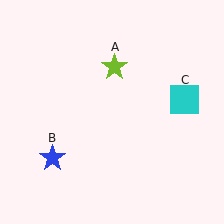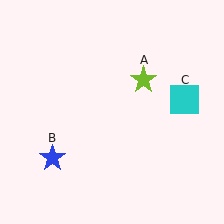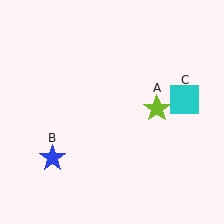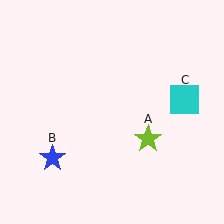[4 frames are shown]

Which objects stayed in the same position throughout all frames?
Blue star (object B) and cyan square (object C) remained stationary.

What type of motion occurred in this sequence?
The lime star (object A) rotated clockwise around the center of the scene.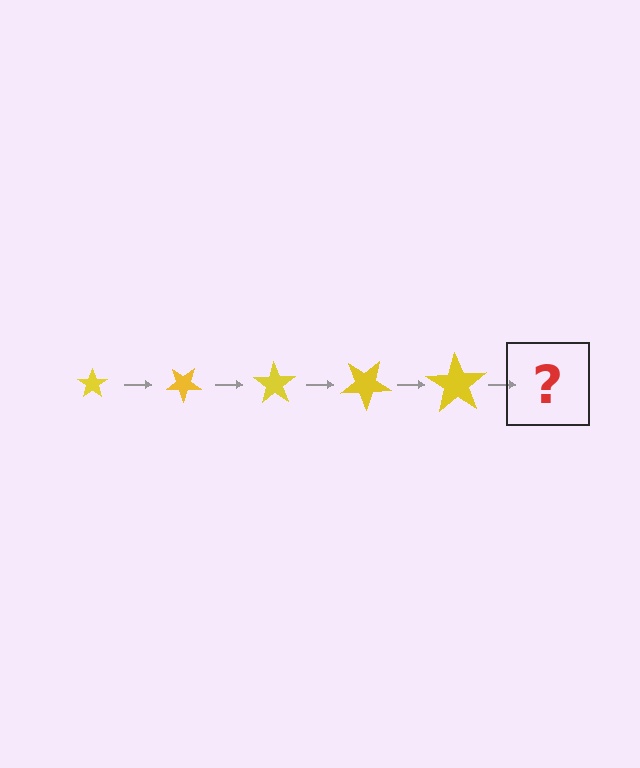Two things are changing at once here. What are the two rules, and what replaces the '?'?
The two rules are that the star grows larger each step and it rotates 35 degrees each step. The '?' should be a star, larger than the previous one and rotated 175 degrees from the start.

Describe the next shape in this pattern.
It should be a star, larger than the previous one and rotated 175 degrees from the start.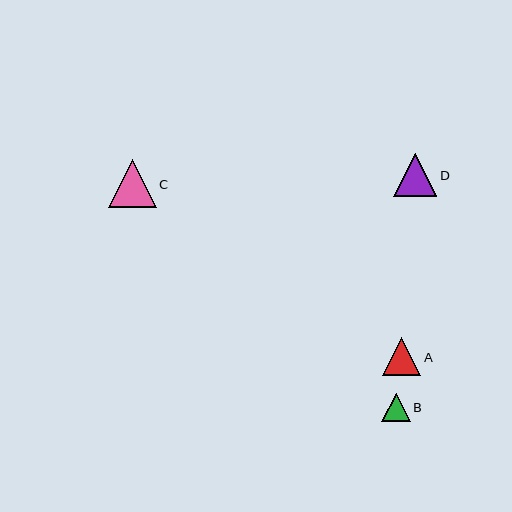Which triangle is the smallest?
Triangle B is the smallest with a size of approximately 29 pixels.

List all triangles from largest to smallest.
From largest to smallest: C, D, A, B.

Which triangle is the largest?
Triangle C is the largest with a size of approximately 48 pixels.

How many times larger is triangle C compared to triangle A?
Triangle C is approximately 1.3 times the size of triangle A.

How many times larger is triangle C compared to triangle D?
Triangle C is approximately 1.1 times the size of triangle D.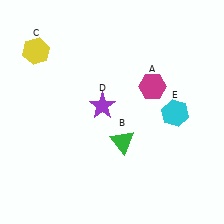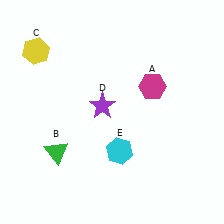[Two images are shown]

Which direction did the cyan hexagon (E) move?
The cyan hexagon (E) moved left.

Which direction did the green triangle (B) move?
The green triangle (B) moved left.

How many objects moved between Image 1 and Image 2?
2 objects moved between the two images.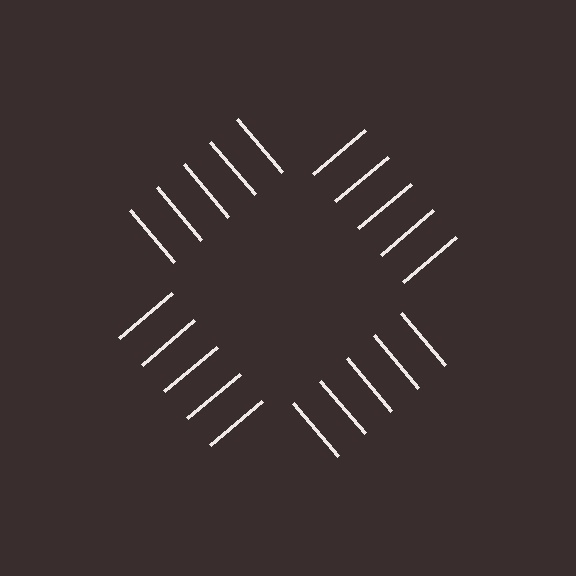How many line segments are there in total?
20 — 5 along each of the 4 edges.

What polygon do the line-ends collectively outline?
An illusory square — the line segments terminate on its edges but no continuous stroke is drawn.